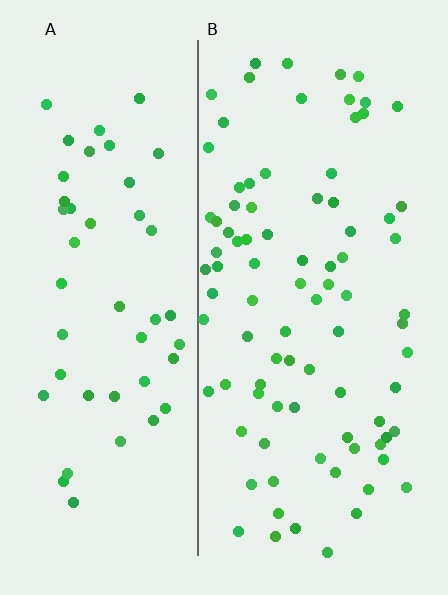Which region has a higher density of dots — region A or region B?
B (the right).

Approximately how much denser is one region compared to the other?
Approximately 1.8× — region B over region A.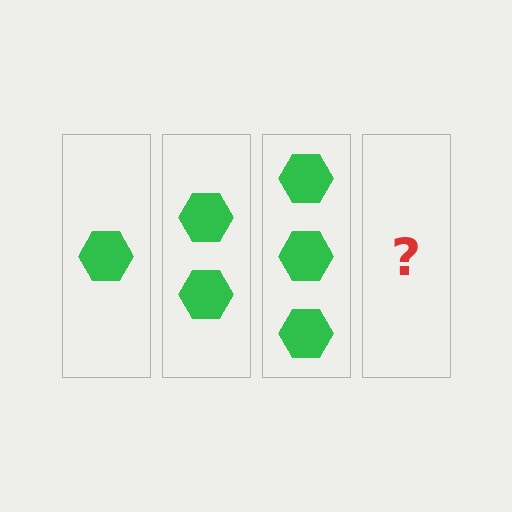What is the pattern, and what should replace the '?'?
The pattern is that each step adds one more hexagon. The '?' should be 4 hexagons.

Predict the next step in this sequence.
The next step is 4 hexagons.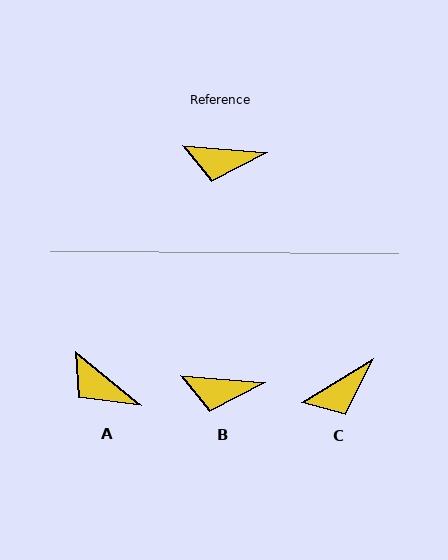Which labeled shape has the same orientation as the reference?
B.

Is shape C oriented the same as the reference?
No, it is off by about 36 degrees.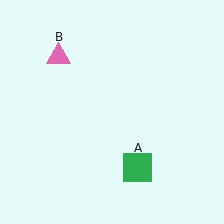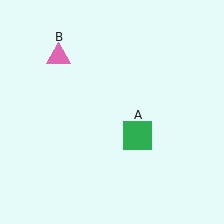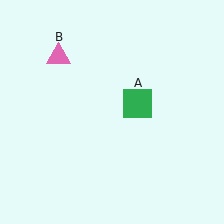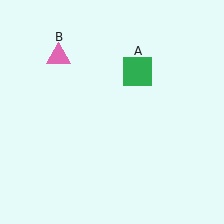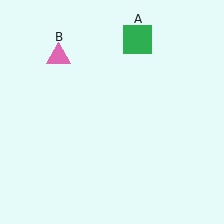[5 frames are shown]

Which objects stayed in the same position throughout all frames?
Pink triangle (object B) remained stationary.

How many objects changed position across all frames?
1 object changed position: green square (object A).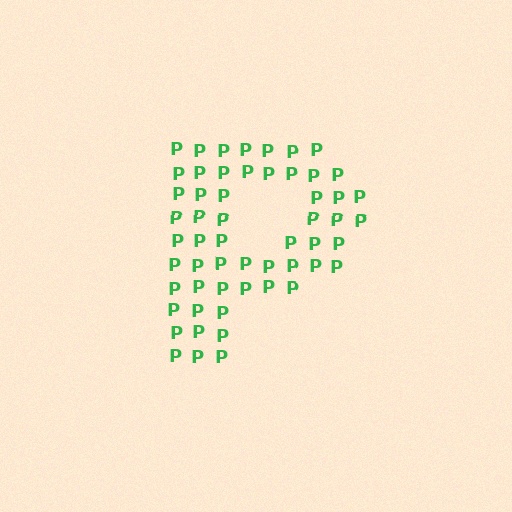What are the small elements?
The small elements are letter P's.